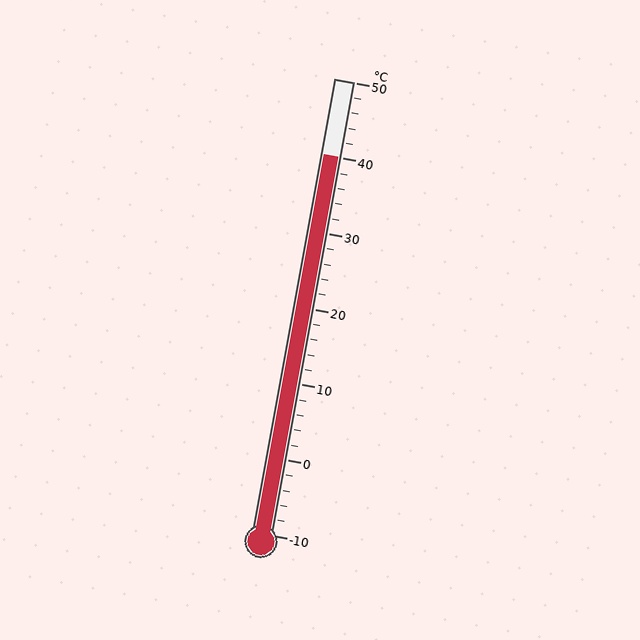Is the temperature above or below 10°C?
The temperature is above 10°C.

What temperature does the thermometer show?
The thermometer shows approximately 40°C.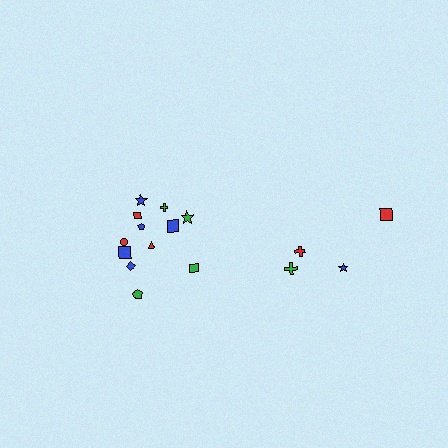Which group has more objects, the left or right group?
The left group.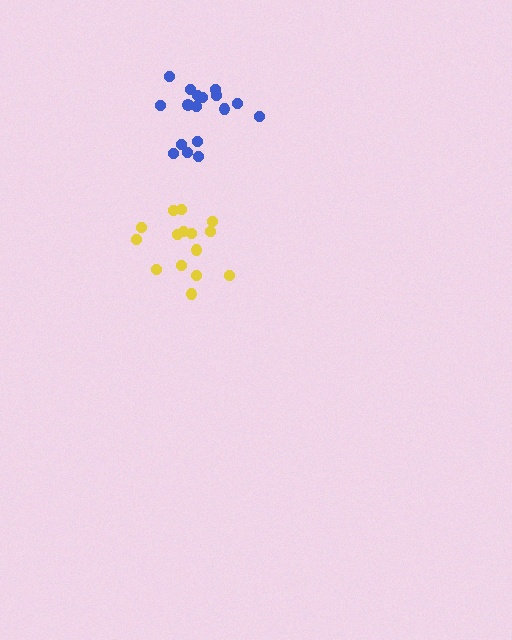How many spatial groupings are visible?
There are 2 spatial groupings.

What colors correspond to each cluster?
The clusters are colored: yellow, blue.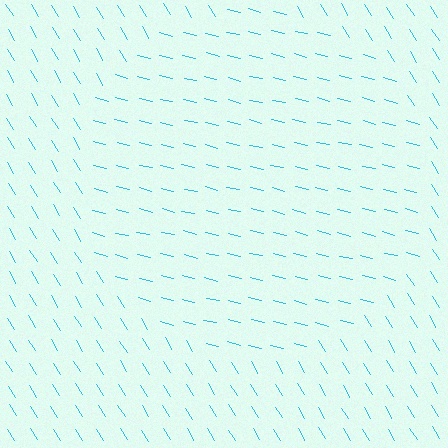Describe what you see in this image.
The image is filled with small cyan line segments. A circle region in the image has lines oriented differently from the surrounding lines, creating a visible texture boundary.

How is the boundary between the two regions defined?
The boundary is defined purely by a change in line orientation (approximately 45 degrees difference). All lines are the same color and thickness.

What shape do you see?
I see a circle.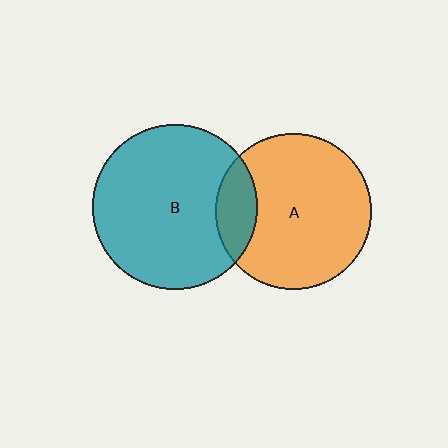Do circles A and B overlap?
Yes.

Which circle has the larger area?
Circle B (teal).